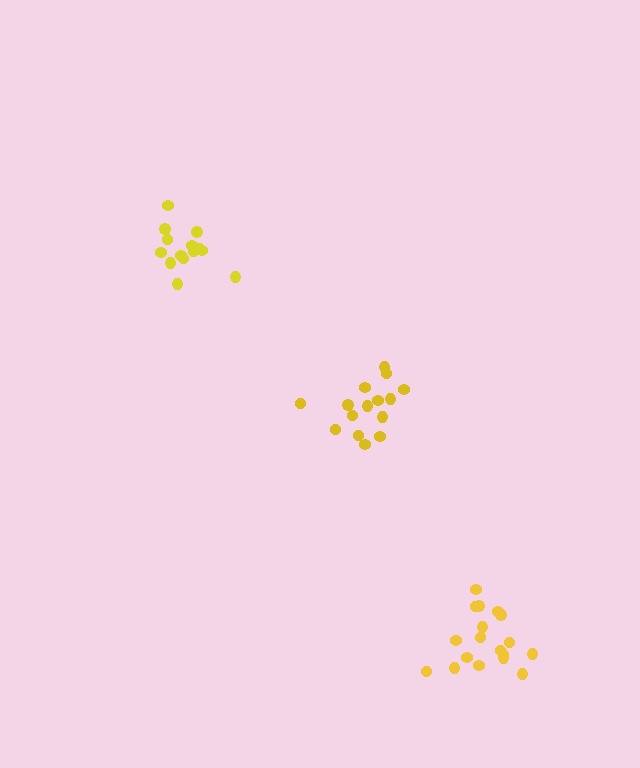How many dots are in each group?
Group 1: 18 dots, Group 2: 15 dots, Group 3: 15 dots (48 total).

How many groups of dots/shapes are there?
There are 3 groups.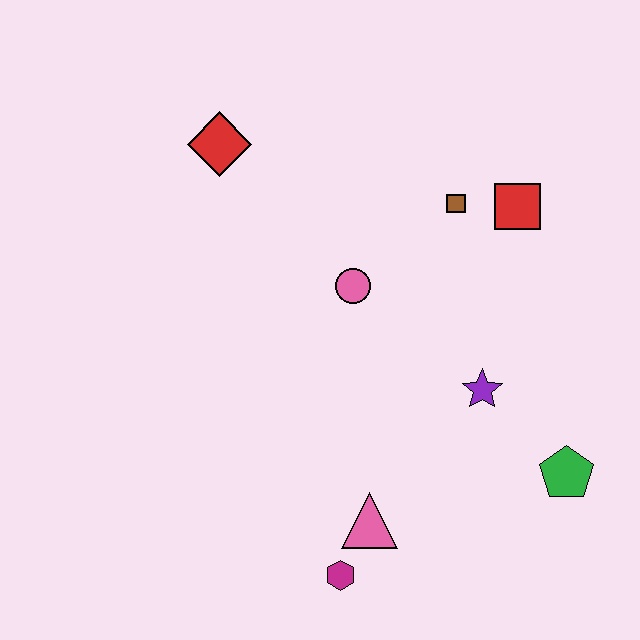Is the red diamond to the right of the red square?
No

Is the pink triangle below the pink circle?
Yes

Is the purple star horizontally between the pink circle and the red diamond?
No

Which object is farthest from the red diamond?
The green pentagon is farthest from the red diamond.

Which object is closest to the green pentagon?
The purple star is closest to the green pentagon.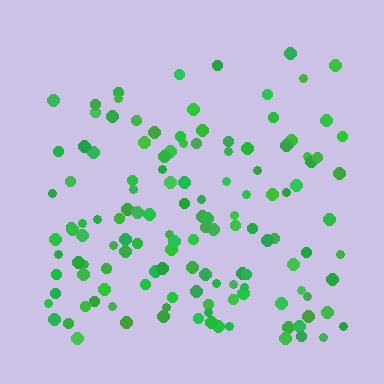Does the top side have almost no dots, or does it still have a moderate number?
Still a moderate number, just noticeably fewer than the bottom.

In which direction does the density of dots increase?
From top to bottom, with the bottom side densest.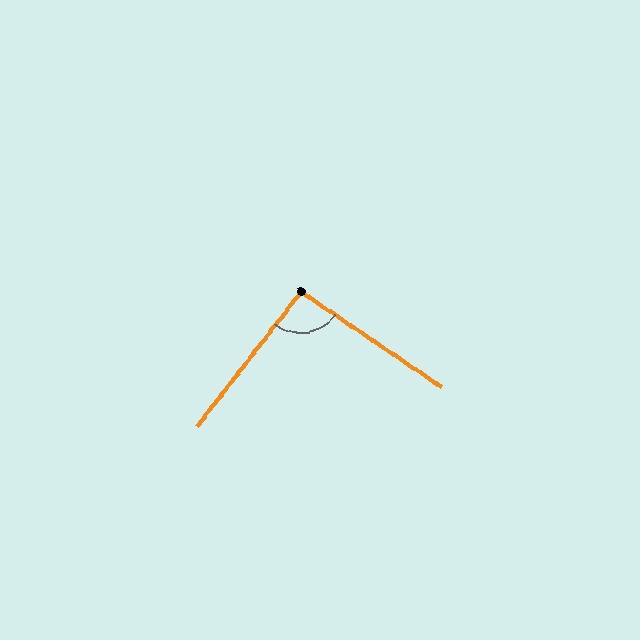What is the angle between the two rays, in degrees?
Approximately 94 degrees.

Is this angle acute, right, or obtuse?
It is approximately a right angle.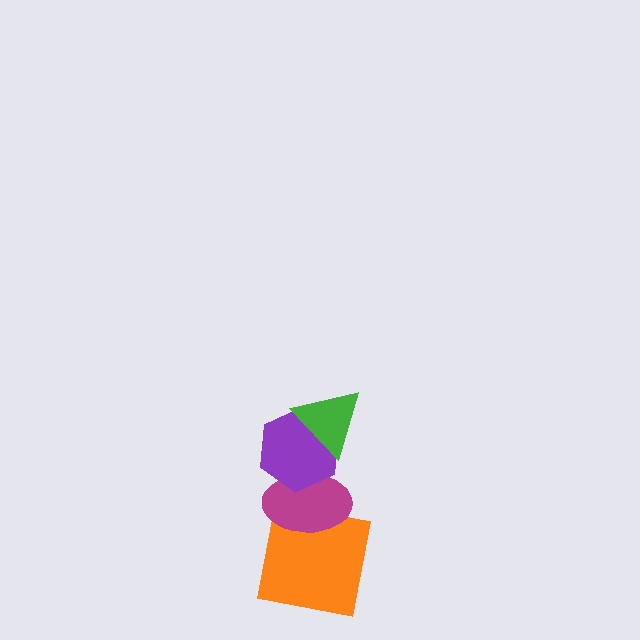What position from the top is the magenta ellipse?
The magenta ellipse is 3rd from the top.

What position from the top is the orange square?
The orange square is 4th from the top.